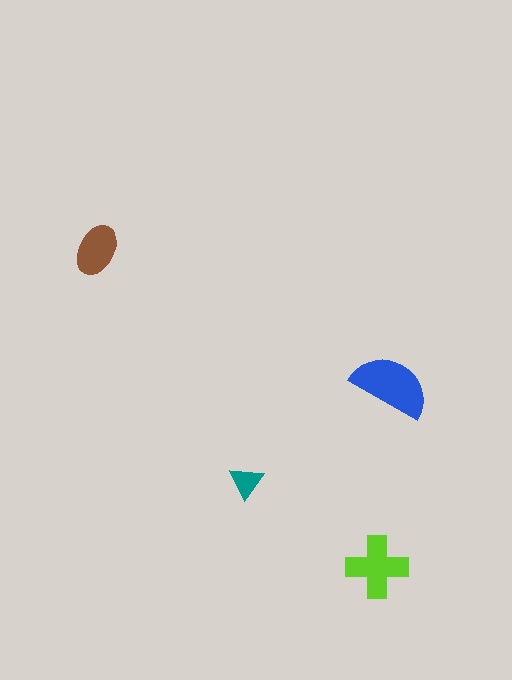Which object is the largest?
The blue semicircle.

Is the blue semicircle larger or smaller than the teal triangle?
Larger.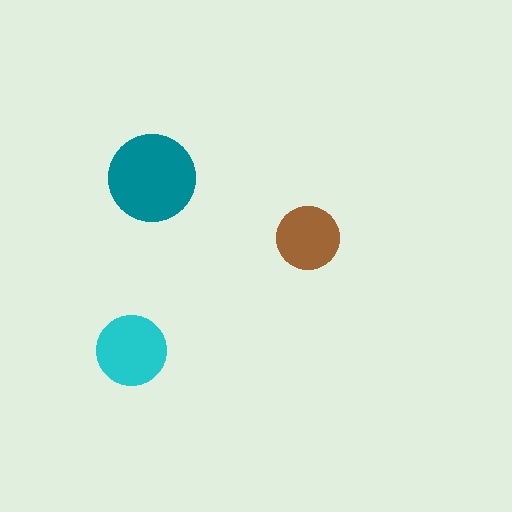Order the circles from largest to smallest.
the teal one, the cyan one, the brown one.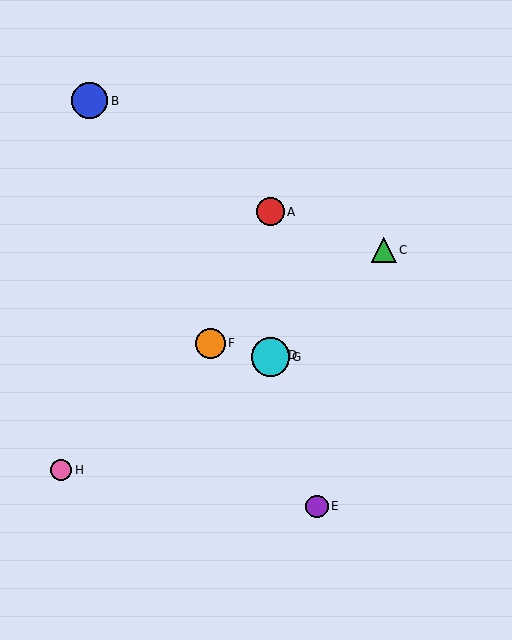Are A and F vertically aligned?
No, A is at x≈270 and F is at x≈210.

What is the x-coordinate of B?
Object B is at x≈89.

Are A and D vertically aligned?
Yes, both are at x≈270.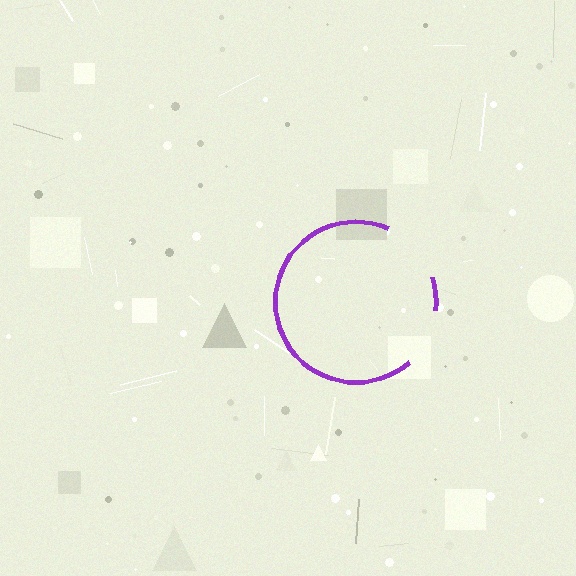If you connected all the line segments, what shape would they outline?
They would outline a circle.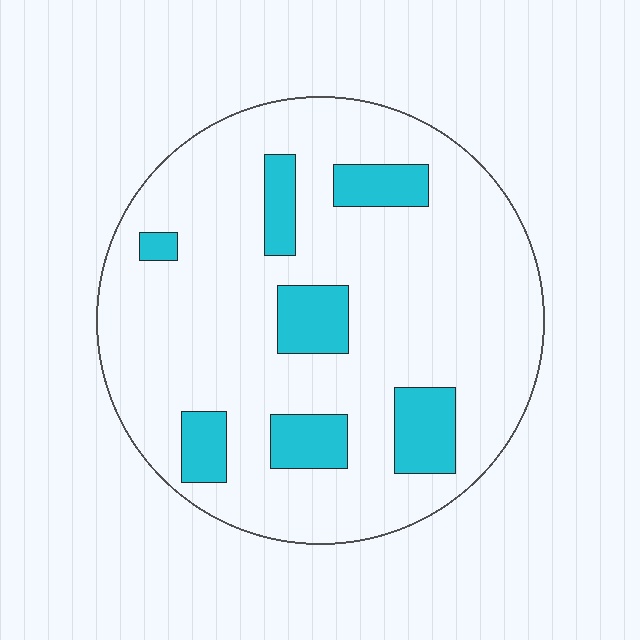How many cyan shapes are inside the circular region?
7.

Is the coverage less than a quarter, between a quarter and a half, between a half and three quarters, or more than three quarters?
Less than a quarter.